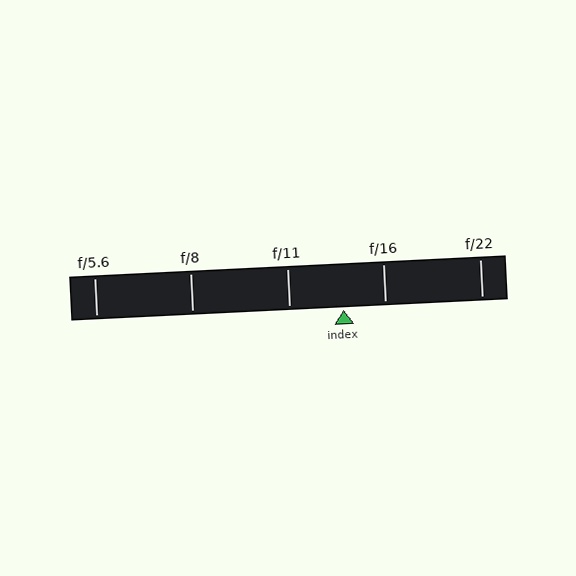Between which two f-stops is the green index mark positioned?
The index mark is between f/11 and f/16.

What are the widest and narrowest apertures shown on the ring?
The widest aperture shown is f/5.6 and the narrowest is f/22.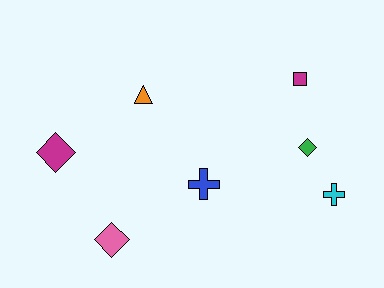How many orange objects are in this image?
There is 1 orange object.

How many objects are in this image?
There are 7 objects.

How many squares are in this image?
There is 1 square.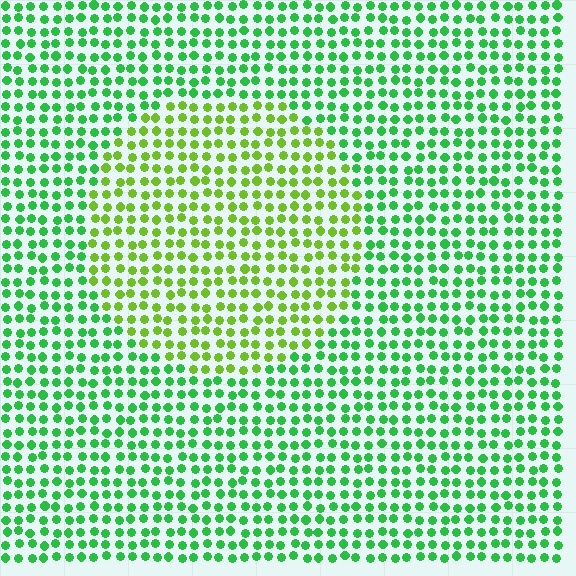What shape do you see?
I see a circle.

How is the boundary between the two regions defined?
The boundary is defined purely by a slight shift in hue (about 38 degrees). Spacing, size, and orientation are identical on both sides.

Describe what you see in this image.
The image is filled with small green elements in a uniform arrangement. A circle-shaped region is visible where the elements are tinted to a slightly different hue, forming a subtle color boundary.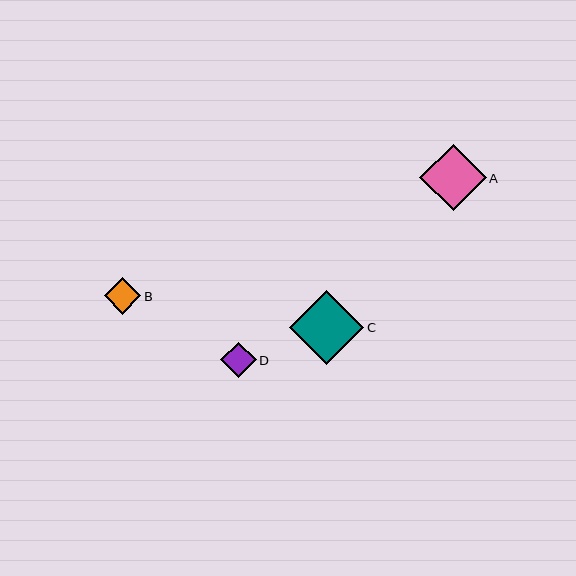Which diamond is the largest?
Diamond C is the largest with a size of approximately 74 pixels.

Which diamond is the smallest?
Diamond D is the smallest with a size of approximately 35 pixels.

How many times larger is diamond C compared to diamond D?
Diamond C is approximately 2.1 times the size of diamond D.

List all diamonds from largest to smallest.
From largest to smallest: C, A, B, D.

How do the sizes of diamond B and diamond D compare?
Diamond B and diamond D are approximately the same size.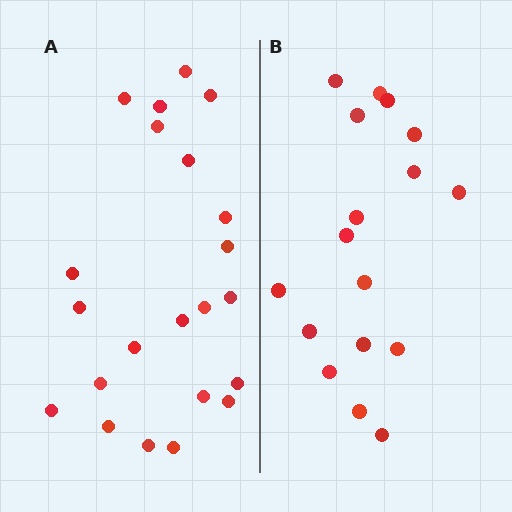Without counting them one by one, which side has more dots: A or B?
Region A (the left region) has more dots.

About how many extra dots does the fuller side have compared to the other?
Region A has about 5 more dots than region B.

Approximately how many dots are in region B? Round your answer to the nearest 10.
About 20 dots. (The exact count is 17, which rounds to 20.)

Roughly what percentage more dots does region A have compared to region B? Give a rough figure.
About 30% more.